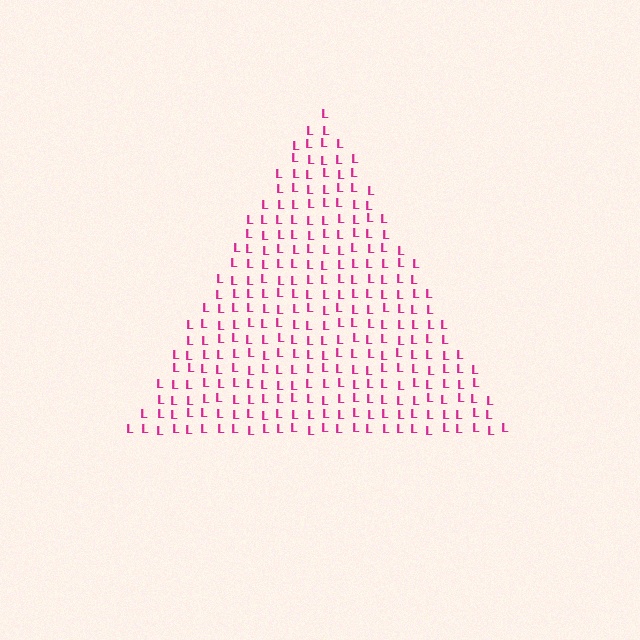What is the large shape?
The large shape is a triangle.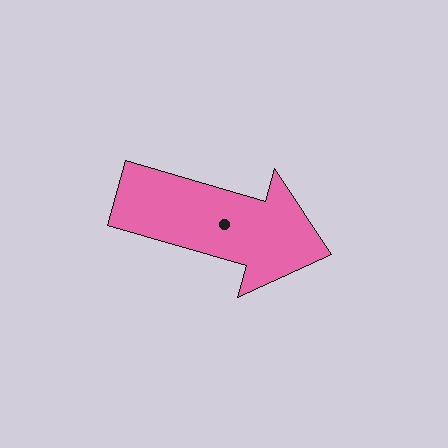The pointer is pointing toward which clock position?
Roughly 4 o'clock.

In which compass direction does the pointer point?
East.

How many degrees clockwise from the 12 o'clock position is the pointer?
Approximately 106 degrees.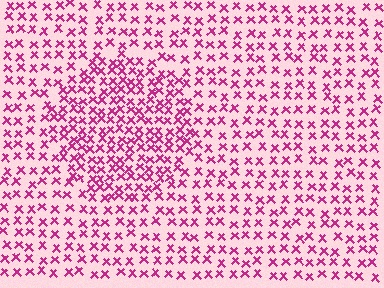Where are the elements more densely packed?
The elements are more densely packed inside the circle boundary.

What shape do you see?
I see a circle.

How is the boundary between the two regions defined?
The boundary is defined by a change in element density (approximately 1.7x ratio). All elements are the same color, size, and shape.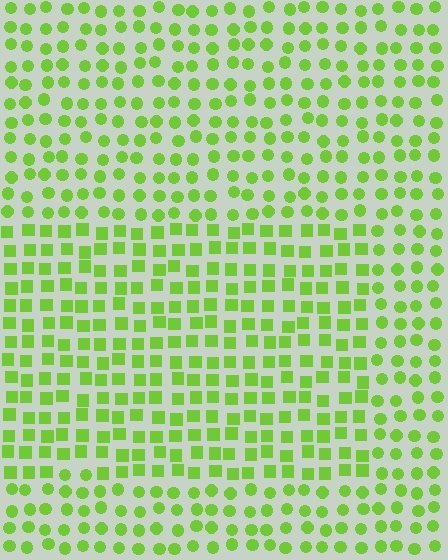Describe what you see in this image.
The image is filled with small lime elements arranged in a uniform grid. A rectangle-shaped region contains squares, while the surrounding area contains circles. The boundary is defined purely by the change in element shape.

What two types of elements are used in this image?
The image uses squares inside the rectangle region and circles outside it.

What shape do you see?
I see a rectangle.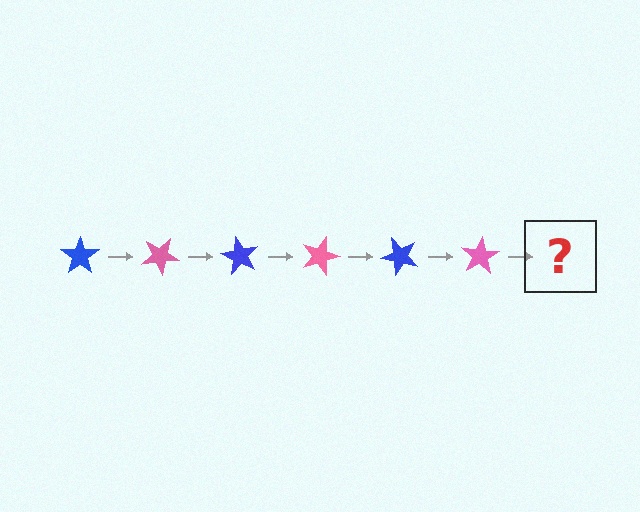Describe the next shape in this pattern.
It should be a blue star, rotated 180 degrees from the start.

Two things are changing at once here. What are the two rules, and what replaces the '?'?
The two rules are that it rotates 30 degrees each step and the color cycles through blue and pink. The '?' should be a blue star, rotated 180 degrees from the start.